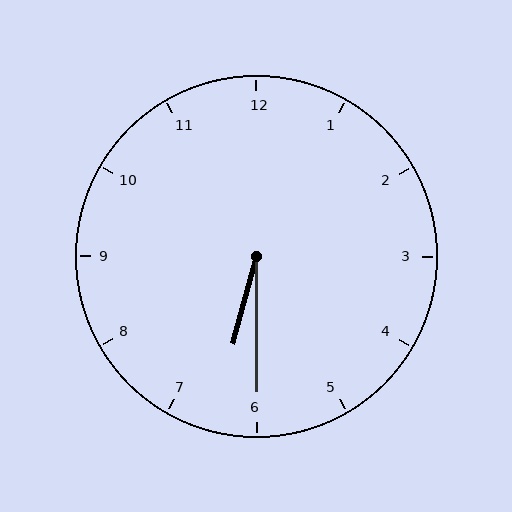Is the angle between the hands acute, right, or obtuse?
It is acute.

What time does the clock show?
6:30.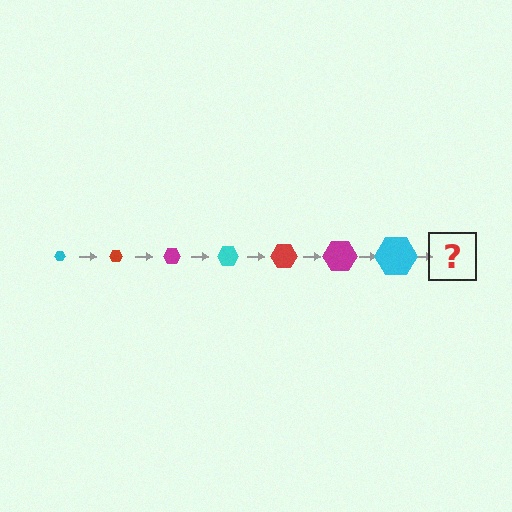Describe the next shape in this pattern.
It should be a red hexagon, larger than the previous one.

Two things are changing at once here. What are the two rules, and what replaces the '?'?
The two rules are that the hexagon grows larger each step and the color cycles through cyan, red, and magenta. The '?' should be a red hexagon, larger than the previous one.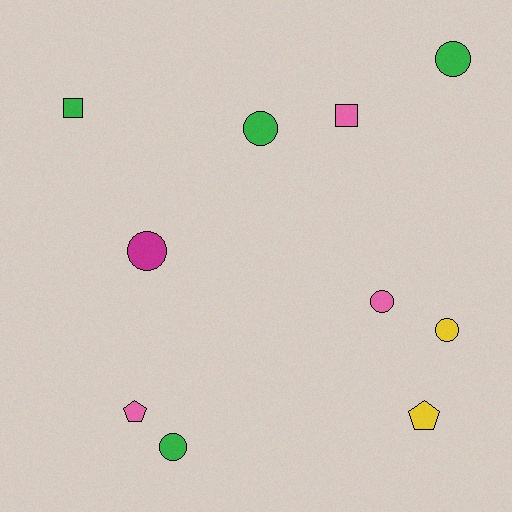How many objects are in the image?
There are 10 objects.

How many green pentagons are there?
There are no green pentagons.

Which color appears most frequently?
Green, with 4 objects.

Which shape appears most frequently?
Circle, with 6 objects.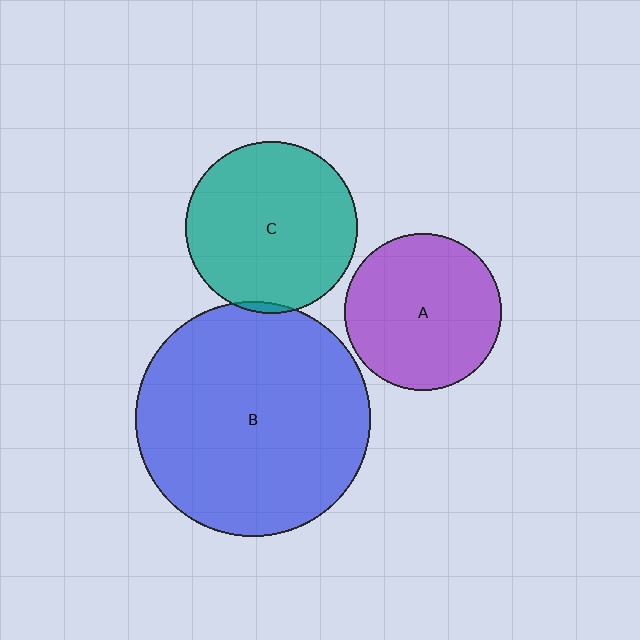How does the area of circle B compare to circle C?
Approximately 1.9 times.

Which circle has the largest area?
Circle B (blue).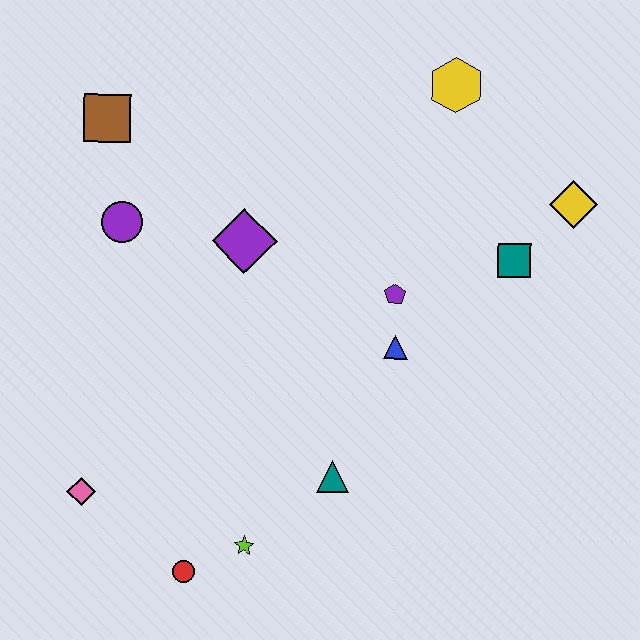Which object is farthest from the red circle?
The yellow hexagon is farthest from the red circle.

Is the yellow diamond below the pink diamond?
No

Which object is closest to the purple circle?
The brown square is closest to the purple circle.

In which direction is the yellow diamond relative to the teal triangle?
The yellow diamond is above the teal triangle.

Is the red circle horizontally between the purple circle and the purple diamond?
Yes